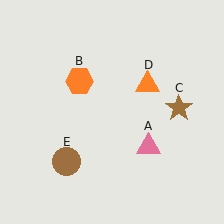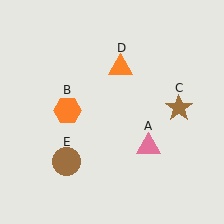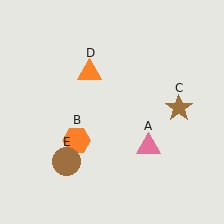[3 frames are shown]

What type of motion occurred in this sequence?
The orange hexagon (object B), orange triangle (object D) rotated counterclockwise around the center of the scene.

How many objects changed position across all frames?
2 objects changed position: orange hexagon (object B), orange triangle (object D).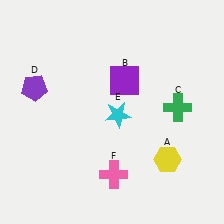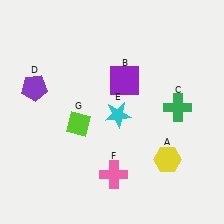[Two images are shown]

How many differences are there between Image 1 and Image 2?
There is 1 difference between the two images.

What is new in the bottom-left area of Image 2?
A lime diamond (G) was added in the bottom-left area of Image 2.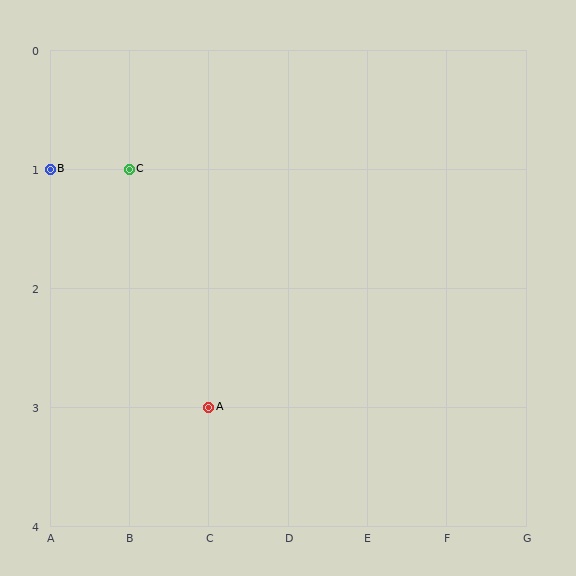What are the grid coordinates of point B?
Point B is at grid coordinates (A, 1).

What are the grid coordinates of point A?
Point A is at grid coordinates (C, 3).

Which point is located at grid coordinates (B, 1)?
Point C is at (B, 1).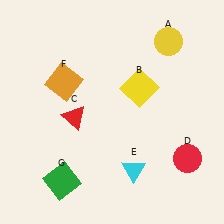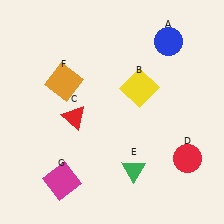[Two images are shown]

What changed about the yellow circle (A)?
In Image 1, A is yellow. In Image 2, it changed to blue.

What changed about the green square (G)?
In Image 1, G is green. In Image 2, it changed to magenta.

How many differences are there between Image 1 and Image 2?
There are 3 differences between the two images.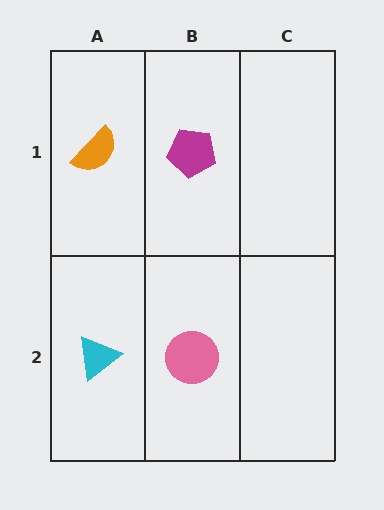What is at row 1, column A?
An orange semicircle.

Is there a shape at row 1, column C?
No, that cell is empty.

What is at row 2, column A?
A cyan triangle.